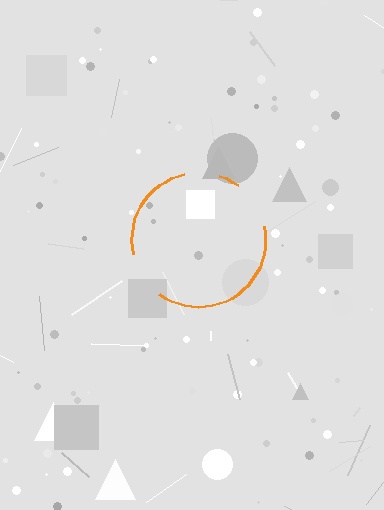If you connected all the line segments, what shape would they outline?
They would outline a circle.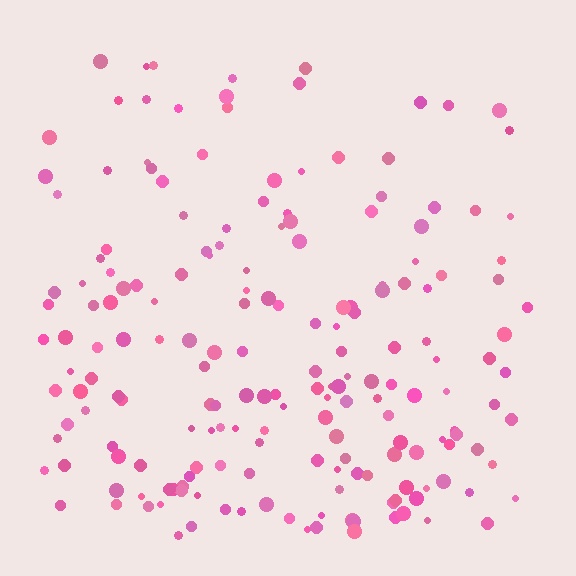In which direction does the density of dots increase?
From top to bottom, with the bottom side densest.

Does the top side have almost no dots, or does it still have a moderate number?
Still a moderate number, just noticeably fewer than the bottom.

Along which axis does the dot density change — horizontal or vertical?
Vertical.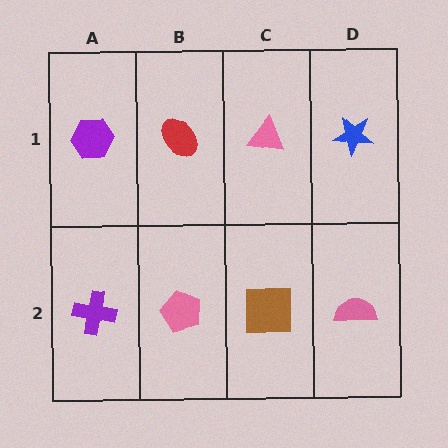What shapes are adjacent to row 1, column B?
A pink pentagon (row 2, column B), a purple hexagon (row 1, column A), a pink triangle (row 1, column C).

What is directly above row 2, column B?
A red ellipse.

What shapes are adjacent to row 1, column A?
A purple cross (row 2, column A), a red ellipse (row 1, column B).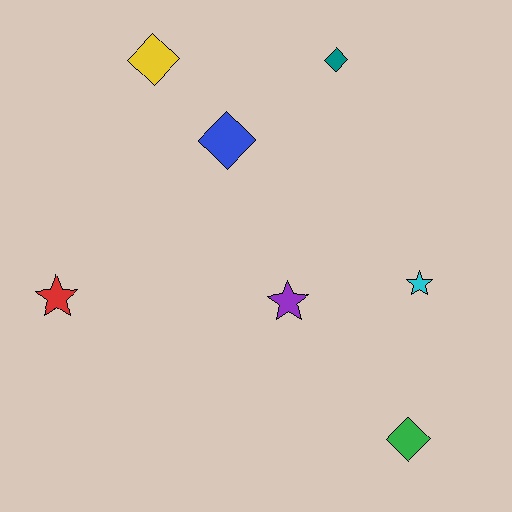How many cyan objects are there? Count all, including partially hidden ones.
There is 1 cyan object.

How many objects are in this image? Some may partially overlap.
There are 7 objects.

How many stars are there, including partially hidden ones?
There are 3 stars.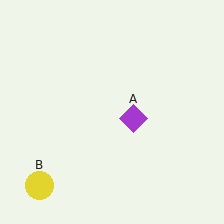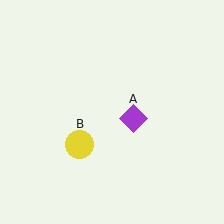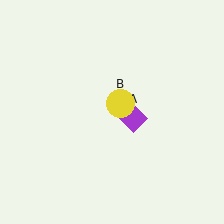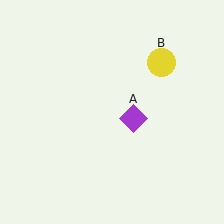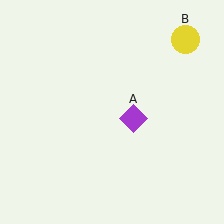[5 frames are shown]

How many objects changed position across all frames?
1 object changed position: yellow circle (object B).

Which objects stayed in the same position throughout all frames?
Purple diamond (object A) remained stationary.